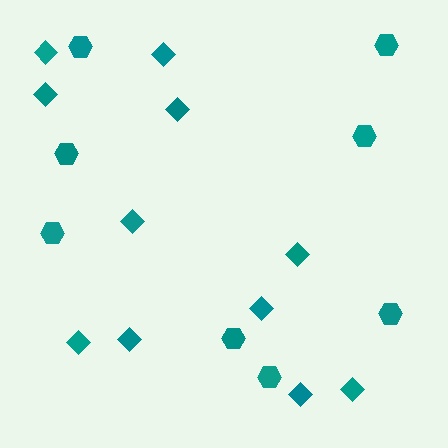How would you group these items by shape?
There are 2 groups: one group of hexagons (8) and one group of diamonds (11).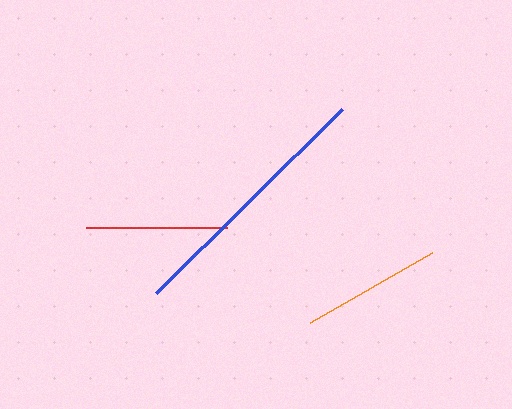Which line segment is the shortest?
The orange line is the shortest at approximately 140 pixels.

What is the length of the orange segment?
The orange segment is approximately 140 pixels long.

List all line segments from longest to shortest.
From longest to shortest: blue, red, orange.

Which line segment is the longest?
The blue line is the longest at approximately 261 pixels.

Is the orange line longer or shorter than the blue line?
The blue line is longer than the orange line.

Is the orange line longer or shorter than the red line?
The red line is longer than the orange line.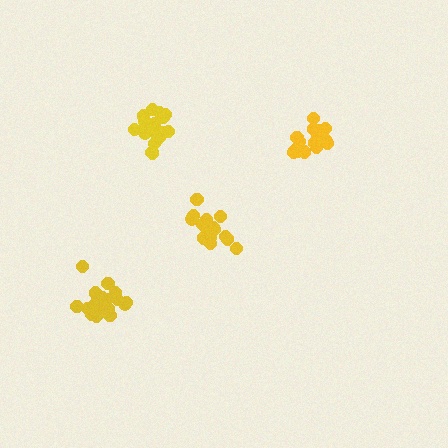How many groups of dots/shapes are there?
There are 4 groups.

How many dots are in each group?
Group 1: 16 dots, Group 2: 16 dots, Group 3: 18 dots, Group 4: 20 dots (70 total).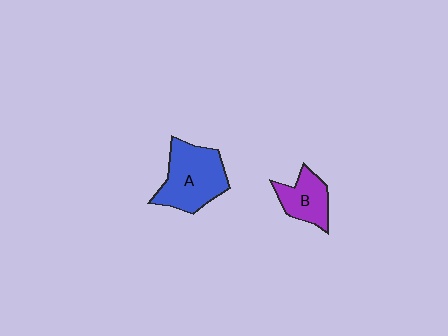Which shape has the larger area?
Shape A (blue).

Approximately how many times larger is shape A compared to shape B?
Approximately 1.7 times.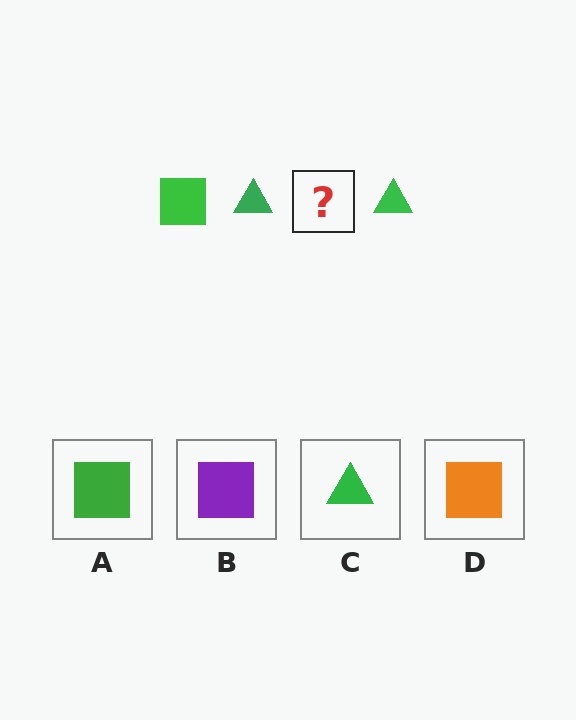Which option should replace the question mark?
Option A.